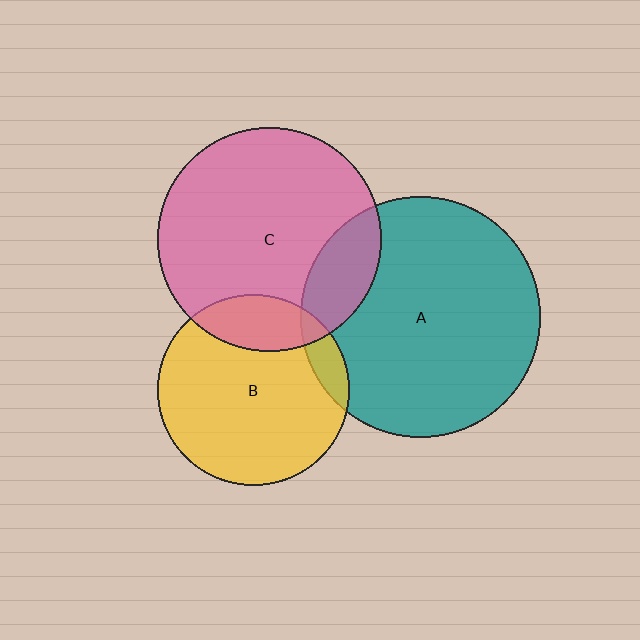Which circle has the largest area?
Circle A (teal).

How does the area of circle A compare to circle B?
Approximately 1.6 times.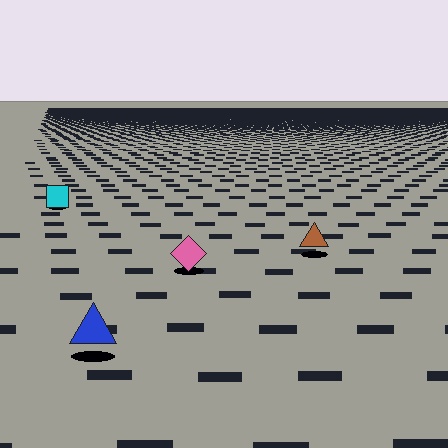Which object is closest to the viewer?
The blue triangle is closest. The texture marks near it are larger and more spread out.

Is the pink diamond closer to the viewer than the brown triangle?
Yes. The pink diamond is closer — you can tell from the texture gradient: the ground texture is coarser near it.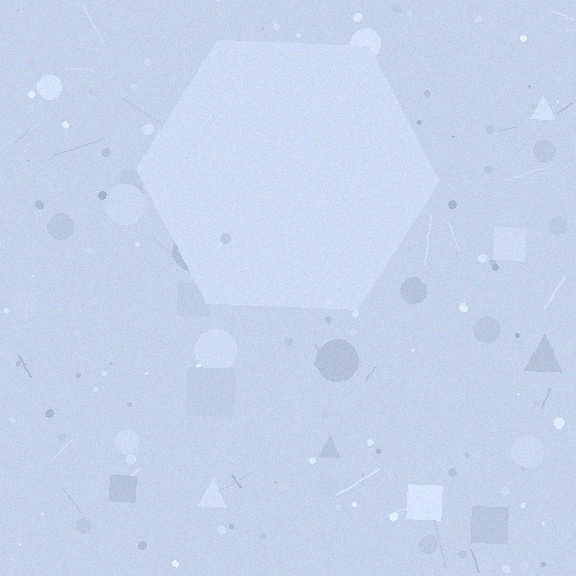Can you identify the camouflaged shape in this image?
The camouflaged shape is a hexagon.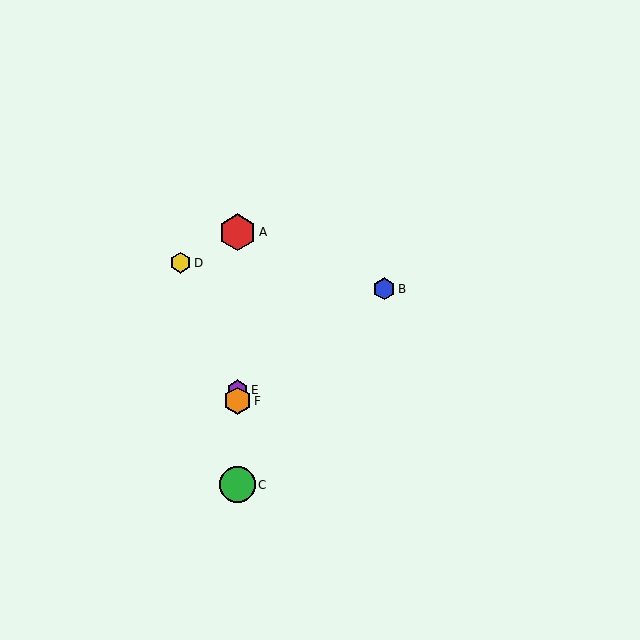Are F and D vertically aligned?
No, F is at x≈238 and D is at x≈180.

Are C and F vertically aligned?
Yes, both are at x≈238.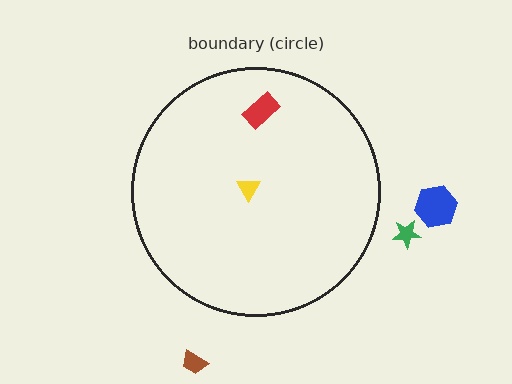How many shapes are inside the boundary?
2 inside, 3 outside.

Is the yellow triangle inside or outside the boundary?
Inside.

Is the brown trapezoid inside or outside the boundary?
Outside.